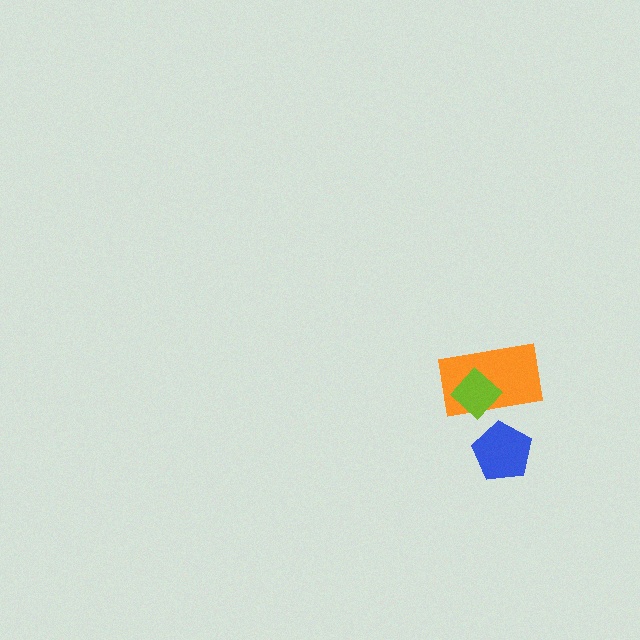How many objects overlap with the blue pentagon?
0 objects overlap with the blue pentagon.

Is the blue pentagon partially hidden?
No, no other shape covers it.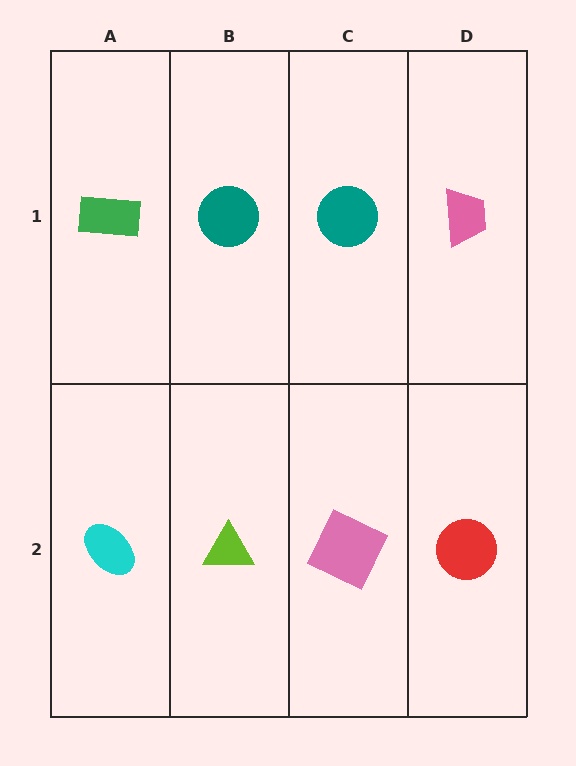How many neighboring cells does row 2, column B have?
3.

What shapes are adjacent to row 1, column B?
A lime triangle (row 2, column B), a green rectangle (row 1, column A), a teal circle (row 1, column C).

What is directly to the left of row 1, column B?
A green rectangle.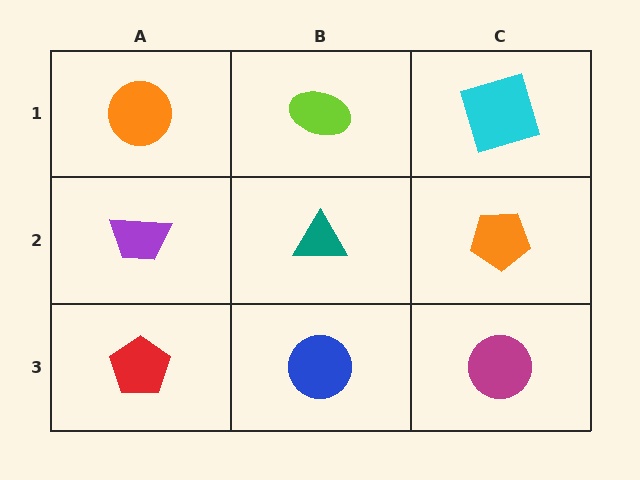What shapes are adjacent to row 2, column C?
A cyan square (row 1, column C), a magenta circle (row 3, column C), a teal triangle (row 2, column B).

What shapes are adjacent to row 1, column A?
A purple trapezoid (row 2, column A), a lime ellipse (row 1, column B).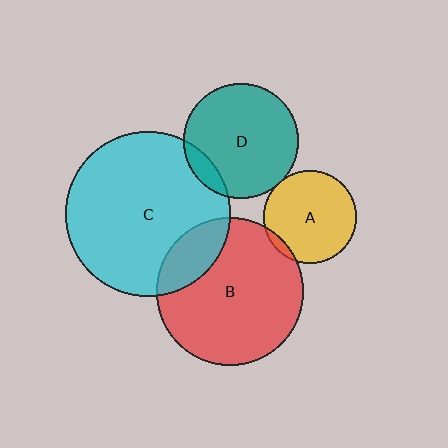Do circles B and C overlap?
Yes.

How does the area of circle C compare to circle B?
Approximately 1.3 times.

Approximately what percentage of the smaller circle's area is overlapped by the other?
Approximately 20%.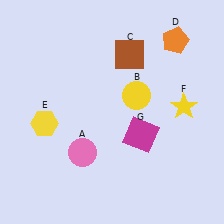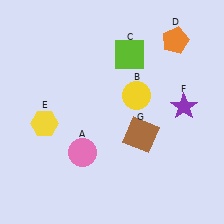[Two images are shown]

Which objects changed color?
C changed from brown to lime. F changed from yellow to purple. G changed from magenta to brown.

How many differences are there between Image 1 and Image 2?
There are 3 differences between the two images.